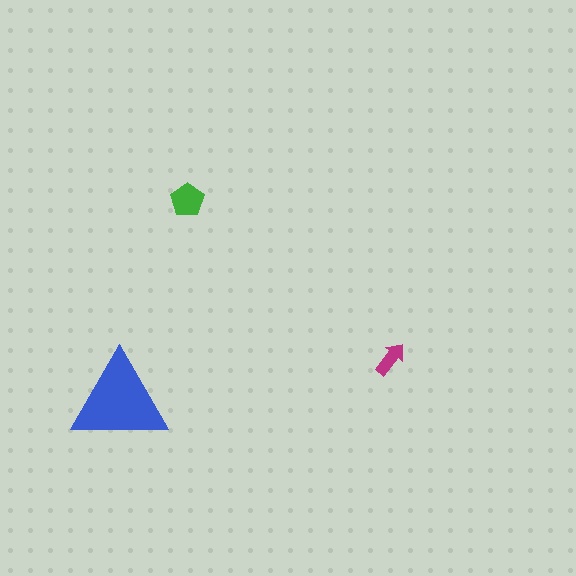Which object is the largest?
The blue triangle.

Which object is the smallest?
The magenta arrow.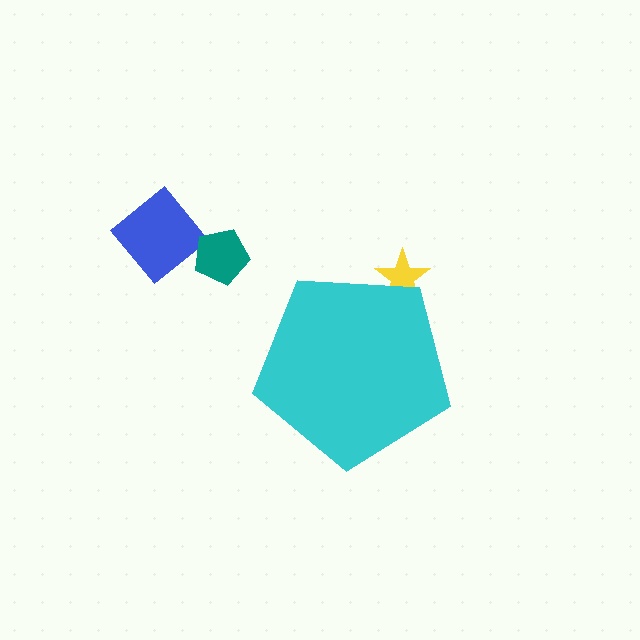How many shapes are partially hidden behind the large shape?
1 shape is partially hidden.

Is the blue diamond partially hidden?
No, the blue diamond is fully visible.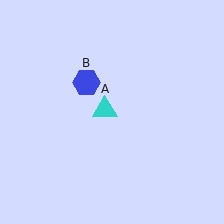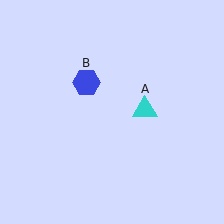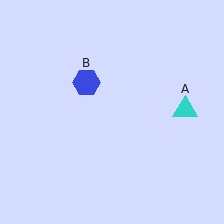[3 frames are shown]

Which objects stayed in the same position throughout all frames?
Blue hexagon (object B) remained stationary.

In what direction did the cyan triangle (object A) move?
The cyan triangle (object A) moved right.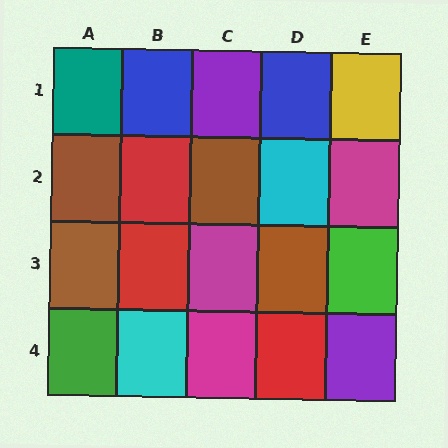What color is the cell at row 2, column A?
Brown.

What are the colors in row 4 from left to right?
Green, cyan, magenta, red, purple.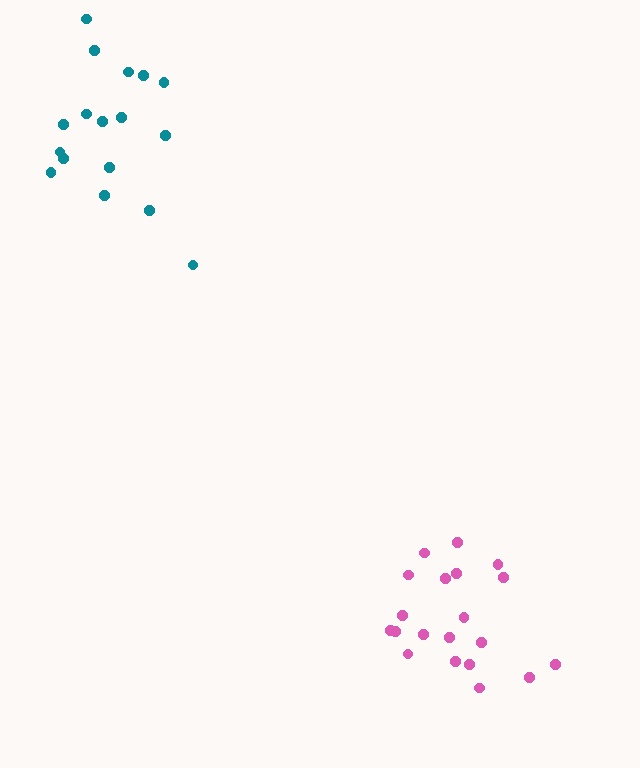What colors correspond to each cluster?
The clusters are colored: pink, teal.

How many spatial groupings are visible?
There are 2 spatial groupings.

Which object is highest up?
The teal cluster is topmost.